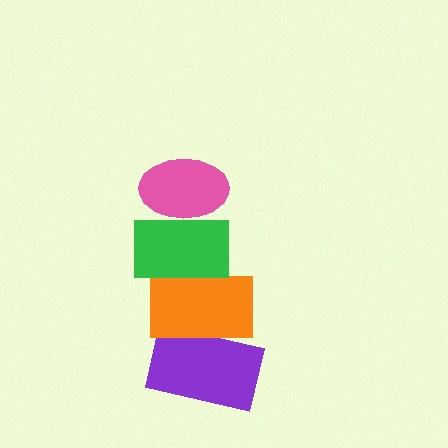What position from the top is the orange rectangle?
The orange rectangle is 3rd from the top.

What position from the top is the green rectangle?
The green rectangle is 2nd from the top.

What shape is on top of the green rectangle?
The pink ellipse is on top of the green rectangle.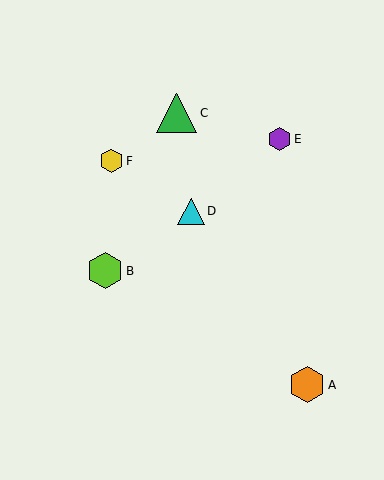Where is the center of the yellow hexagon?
The center of the yellow hexagon is at (111, 161).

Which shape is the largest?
The green triangle (labeled C) is the largest.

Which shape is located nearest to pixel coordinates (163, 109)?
The green triangle (labeled C) at (177, 113) is nearest to that location.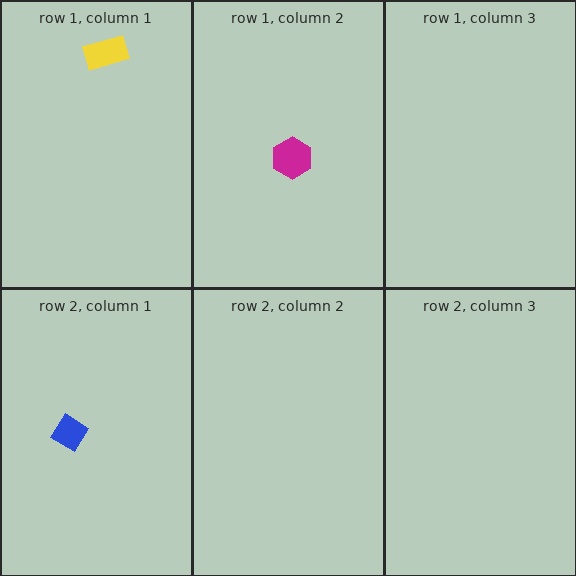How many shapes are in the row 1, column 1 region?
1.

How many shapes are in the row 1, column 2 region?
1.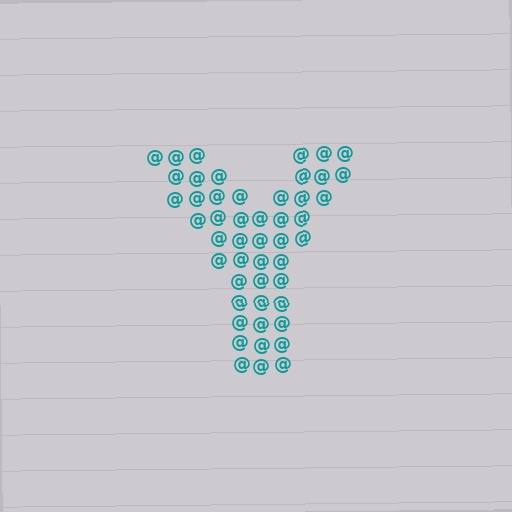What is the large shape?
The large shape is the letter Y.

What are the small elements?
The small elements are at signs.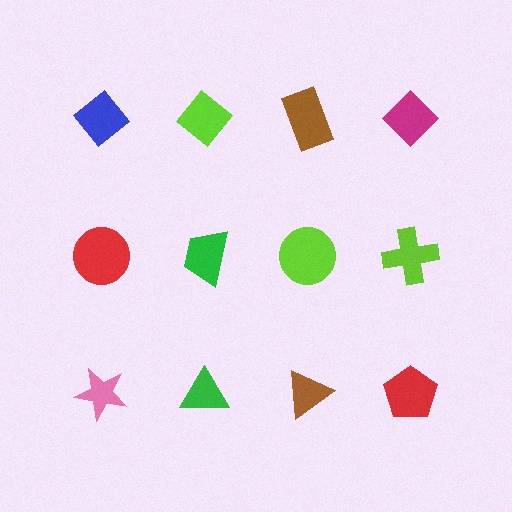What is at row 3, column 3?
A brown triangle.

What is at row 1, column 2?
A lime diamond.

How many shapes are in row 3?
4 shapes.